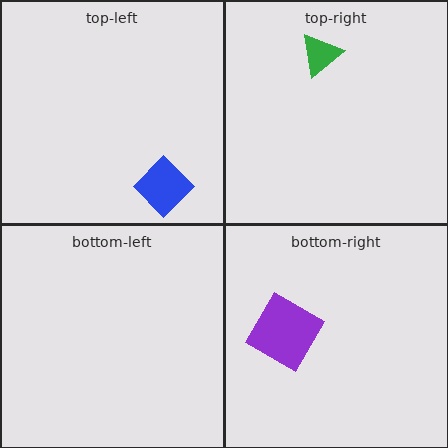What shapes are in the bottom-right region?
The purple diamond.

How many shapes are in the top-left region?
1.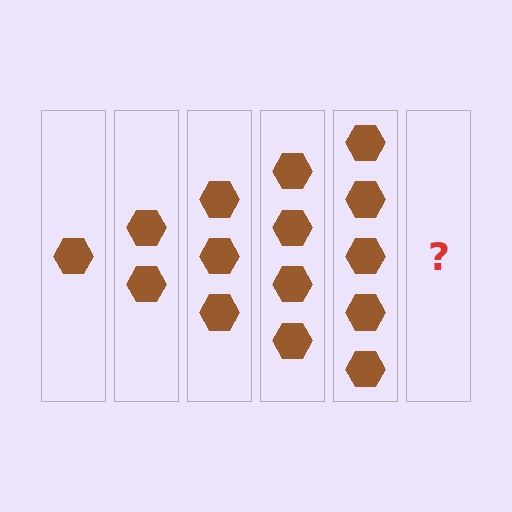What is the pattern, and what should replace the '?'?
The pattern is that each step adds one more hexagon. The '?' should be 6 hexagons.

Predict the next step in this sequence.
The next step is 6 hexagons.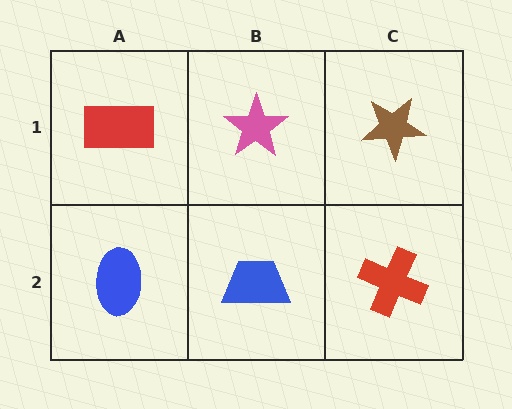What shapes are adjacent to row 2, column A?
A red rectangle (row 1, column A), a blue trapezoid (row 2, column B).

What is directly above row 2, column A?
A red rectangle.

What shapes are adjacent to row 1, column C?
A red cross (row 2, column C), a pink star (row 1, column B).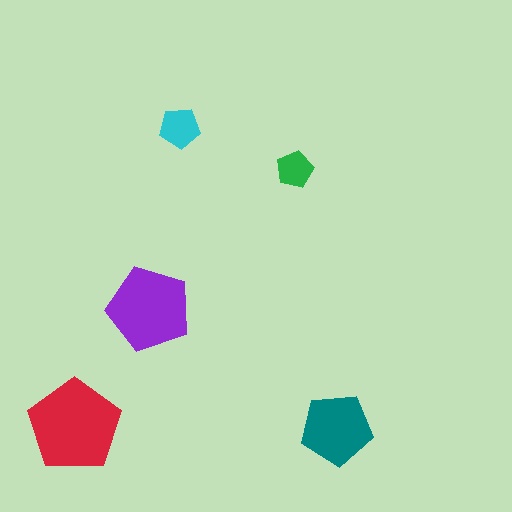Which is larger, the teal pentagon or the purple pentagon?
The purple one.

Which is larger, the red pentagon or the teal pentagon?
The red one.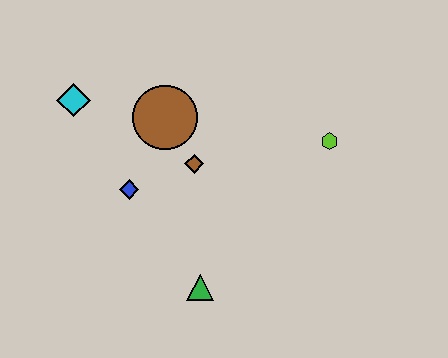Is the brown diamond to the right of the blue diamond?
Yes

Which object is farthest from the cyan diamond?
The lime hexagon is farthest from the cyan diamond.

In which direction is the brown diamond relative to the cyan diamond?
The brown diamond is to the right of the cyan diamond.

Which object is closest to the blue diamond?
The brown diamond is closest to the blue diamond.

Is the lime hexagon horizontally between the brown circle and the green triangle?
No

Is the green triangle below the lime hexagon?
Yes